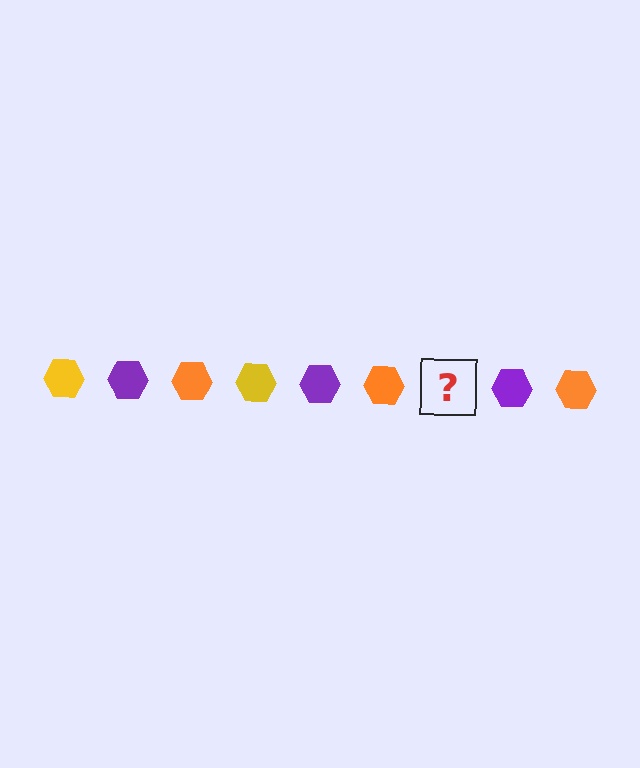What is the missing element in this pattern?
The missing element is a yellow hexagon.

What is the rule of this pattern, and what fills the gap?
The rule is that the pattern cycles through yellow, purple, orange hexagons. The gap should be filled with a yellow hexagon.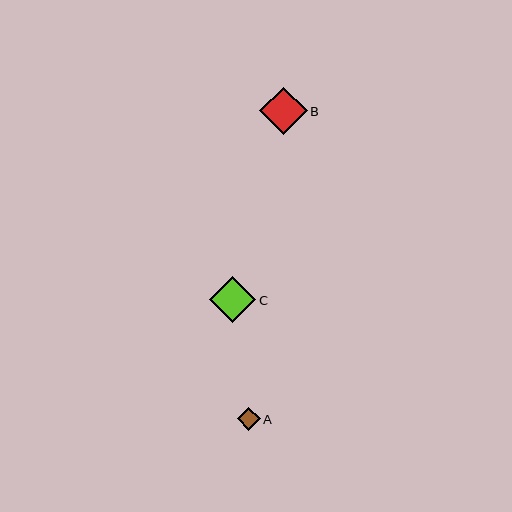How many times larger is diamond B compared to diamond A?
Diamond B is approximately 2.0 times the size of diamond A.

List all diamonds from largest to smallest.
From largest to smallest: B, C, A.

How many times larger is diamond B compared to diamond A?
Diamond B is approximately 2.0 times the size of diamond A.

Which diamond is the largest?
Diamond B is the largest with a size of approximately 48 pixels.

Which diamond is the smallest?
Diamond A is the smallest with a size of approximately 23 pixels.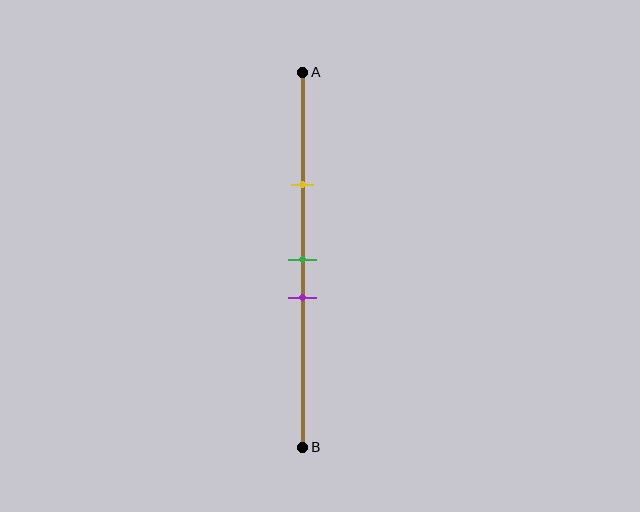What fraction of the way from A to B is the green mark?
The green mark is approximately 50% (0.5) of the way from A to B.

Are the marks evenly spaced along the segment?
No, the marks are not evenly spaced.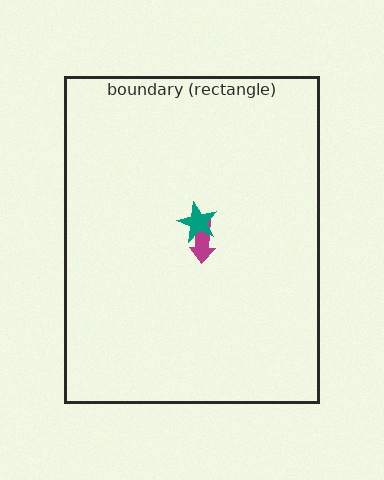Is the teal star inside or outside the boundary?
Inside.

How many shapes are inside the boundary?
2 inside, 0 outside.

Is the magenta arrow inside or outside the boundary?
Inside.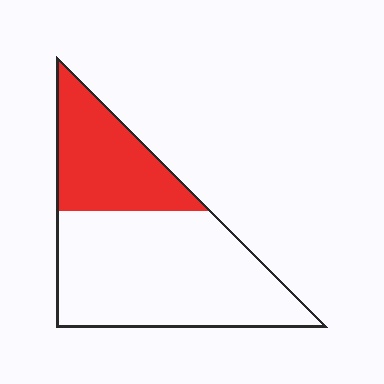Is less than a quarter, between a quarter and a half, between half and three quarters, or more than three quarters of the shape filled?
Between a quarter and a half.